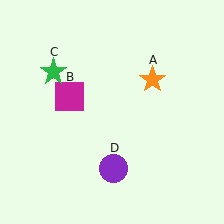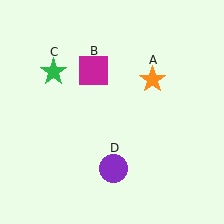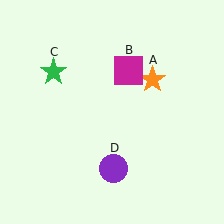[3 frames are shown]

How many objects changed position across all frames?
1 object changed position: magenta square (object B).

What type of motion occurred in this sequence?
The magenta square (object B) rotated clockwise around the center of the scene.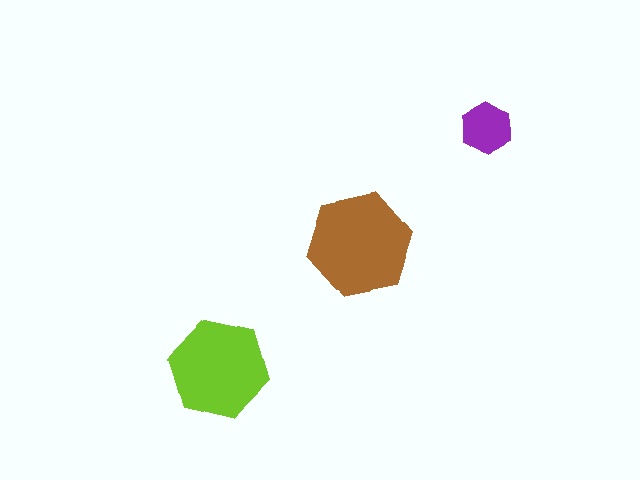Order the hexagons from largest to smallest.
the brown one, the lime one, the purple one.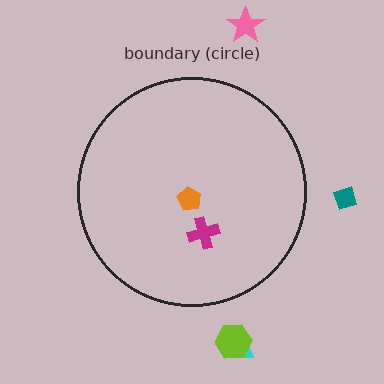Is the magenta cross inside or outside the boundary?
Inside.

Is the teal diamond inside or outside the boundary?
Outside.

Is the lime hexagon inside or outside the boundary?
Outside.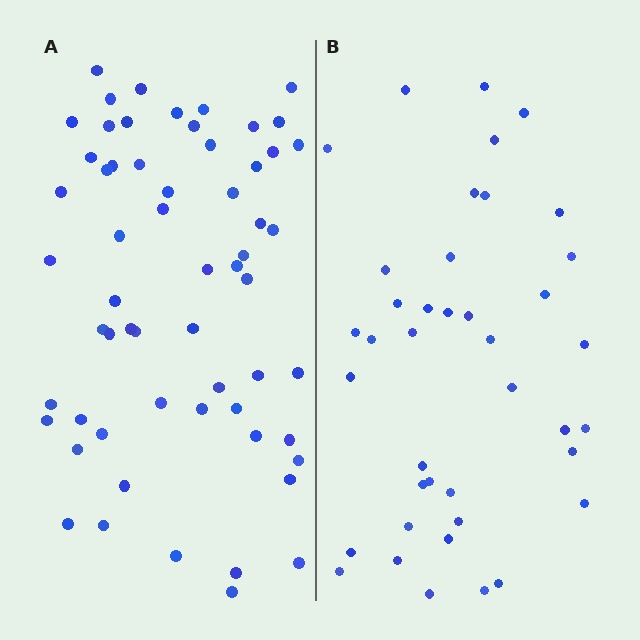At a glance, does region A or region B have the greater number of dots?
Region A (the left region) has more dots.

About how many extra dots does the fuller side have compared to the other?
Region A has approximately 20 more dots than region B.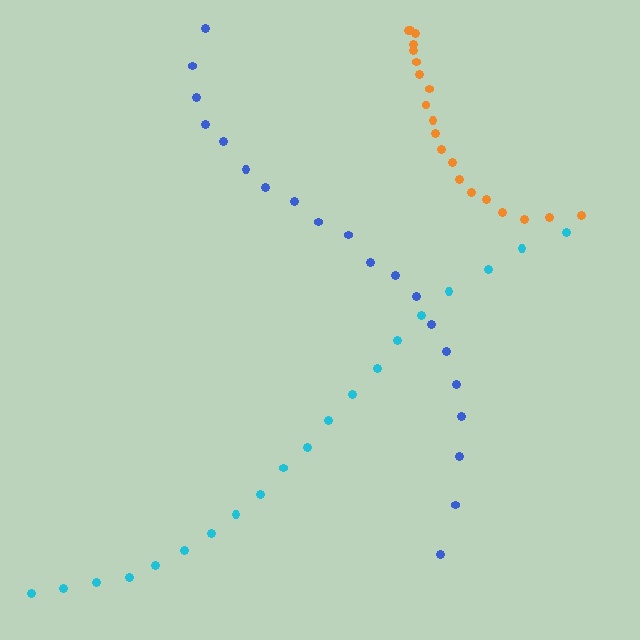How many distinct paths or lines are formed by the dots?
There are 3 distinct paths.